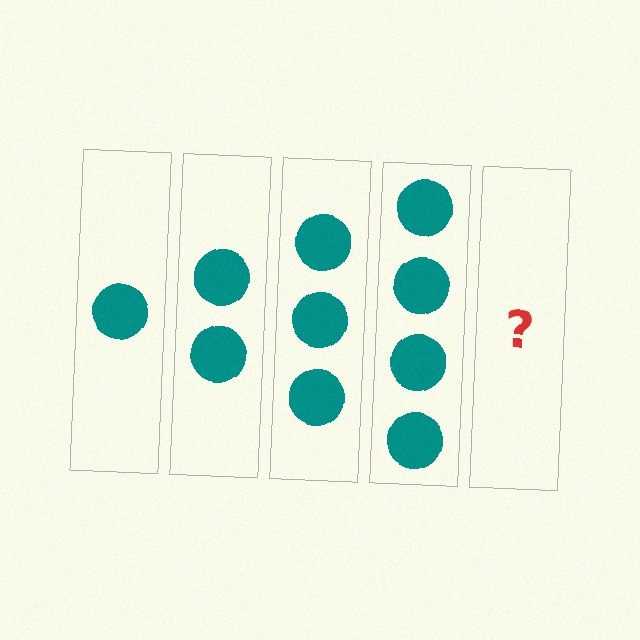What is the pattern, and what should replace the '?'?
The pattern is that each step adds one more circle. The '?' should be 5 circles.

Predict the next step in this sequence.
The next step is 5 circles.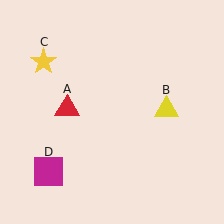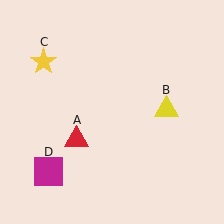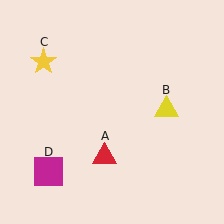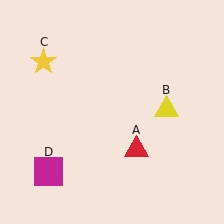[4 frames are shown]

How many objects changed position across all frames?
1 object changed position: red triangle (object A).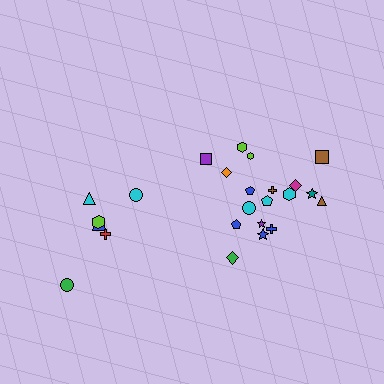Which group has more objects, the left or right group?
The right group.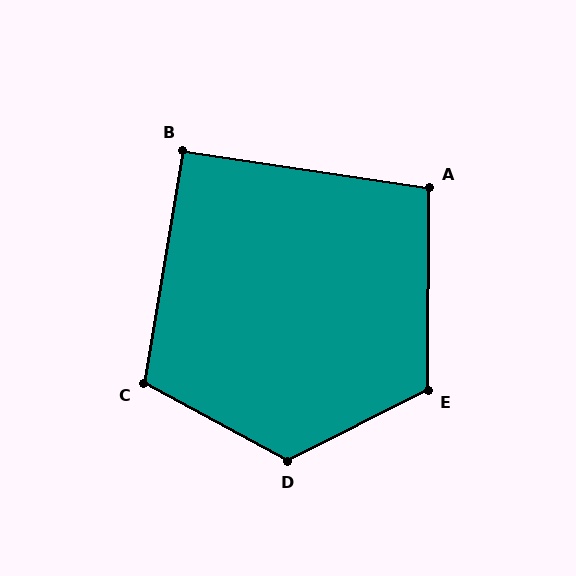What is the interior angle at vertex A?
Approximately 98 degrees (obtuse).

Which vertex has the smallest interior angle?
B, at approximately 91 degrees.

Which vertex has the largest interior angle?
D, at approximately 125 degrees.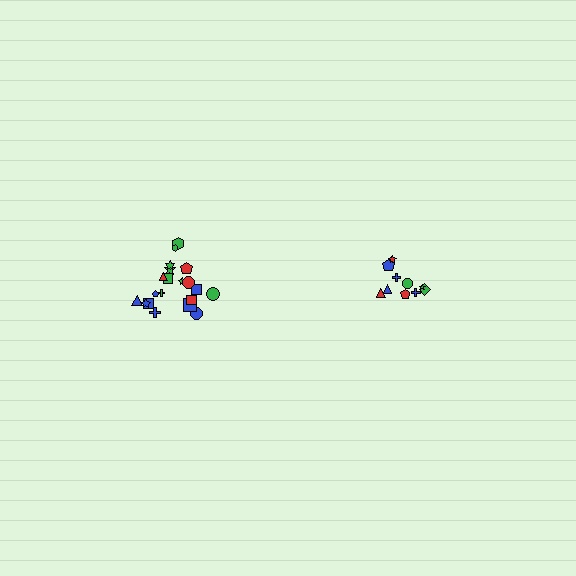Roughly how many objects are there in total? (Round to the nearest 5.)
Roughly 30 objects in total.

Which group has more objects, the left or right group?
The left group.